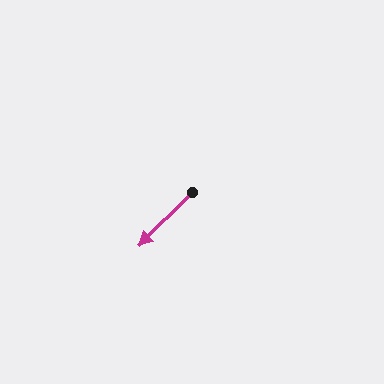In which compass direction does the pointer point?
Southwest.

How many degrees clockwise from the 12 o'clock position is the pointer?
Approximately 225 degrees.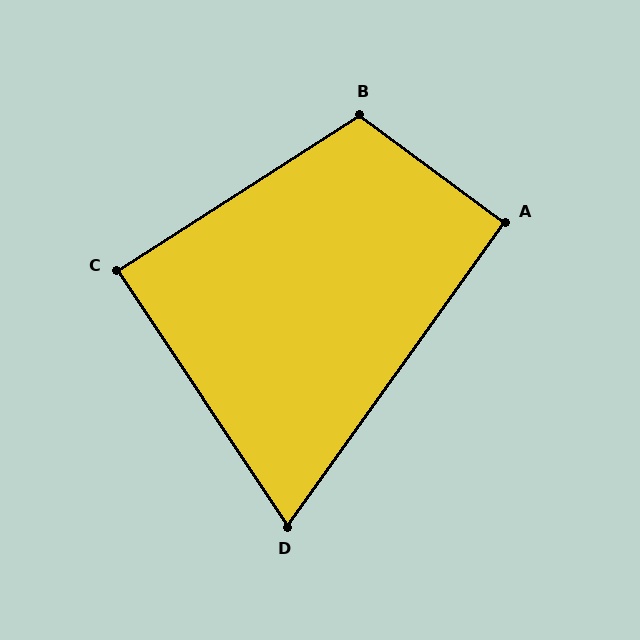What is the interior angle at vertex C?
Approximately 89 degrees (approximately right).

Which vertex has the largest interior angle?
B, at approximately 111 degrees.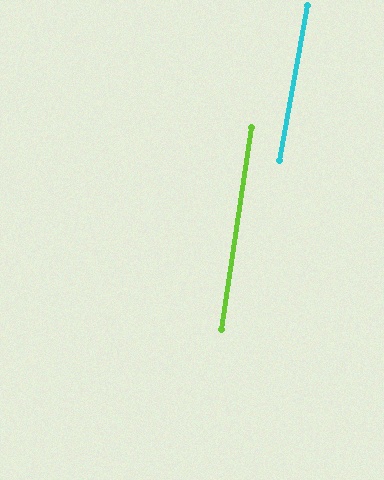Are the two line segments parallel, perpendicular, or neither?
Parallel — their directions differ by only 1.7°.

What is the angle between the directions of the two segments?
Approximately 2 degrees.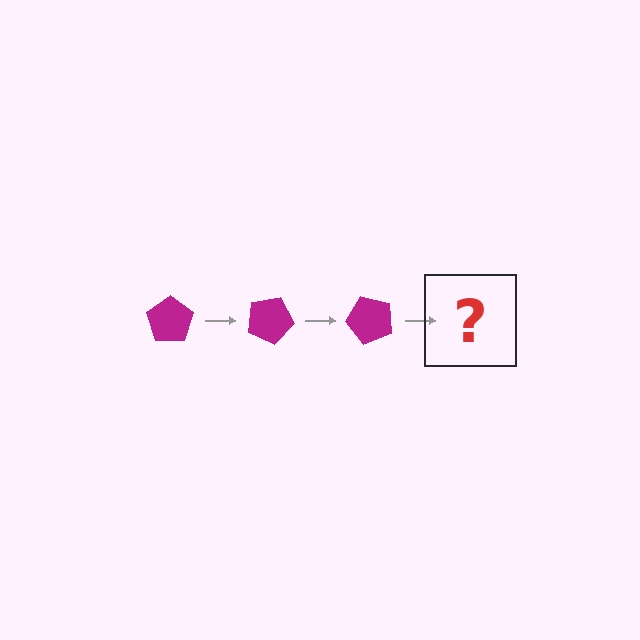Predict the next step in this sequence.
The next step is a magenta pentagon rotated 75 degrees.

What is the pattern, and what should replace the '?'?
The pattern is that the pentagon rotates 25 degrees each step. The '?' should be a magenta pentagon rotated 75 degrees.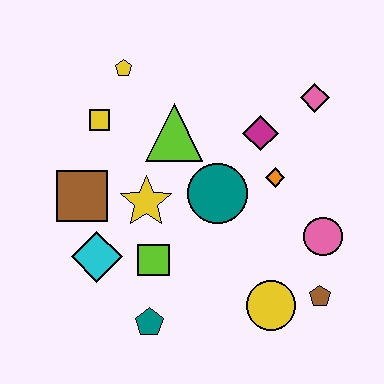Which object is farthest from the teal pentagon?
The pink diamond is farthest from the teal pentagon.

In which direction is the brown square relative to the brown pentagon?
The brown square is to the left of the brown pentagon.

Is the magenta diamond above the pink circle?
Yes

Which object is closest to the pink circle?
The brown pentagon is closest to the pink circle.